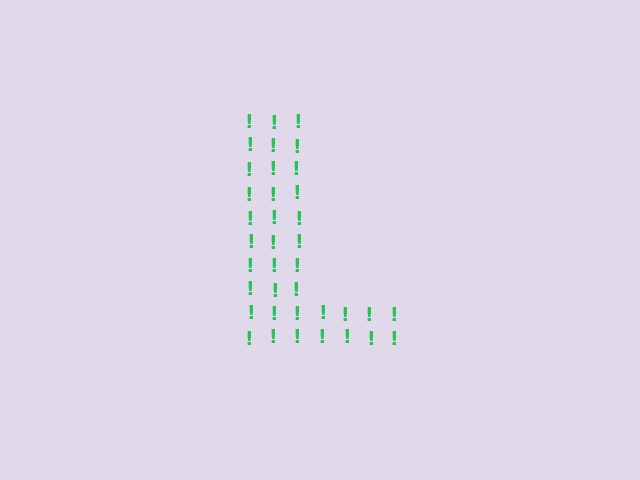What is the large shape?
The large shape is the letter L.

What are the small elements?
The small elements are exclamation marks.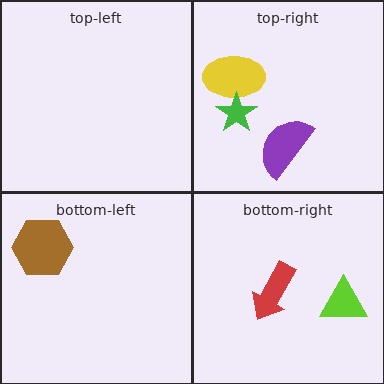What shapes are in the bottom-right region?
The lime triangle, the red arrow.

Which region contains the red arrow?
The bottom-right region.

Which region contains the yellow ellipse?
The top-right region.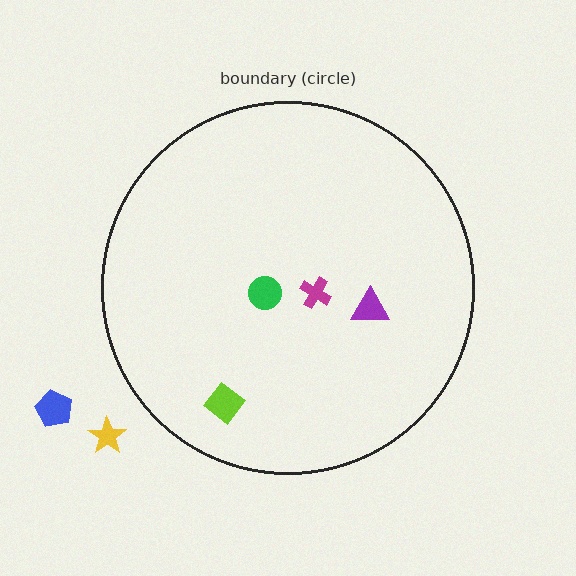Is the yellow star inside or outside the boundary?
Outside.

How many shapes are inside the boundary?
4 inside, 2 outside.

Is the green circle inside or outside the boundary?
Inside.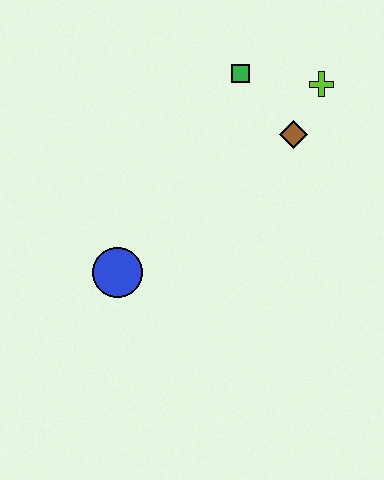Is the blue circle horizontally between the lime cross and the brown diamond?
No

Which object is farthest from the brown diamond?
The blue circle is farthest from the brown diamond.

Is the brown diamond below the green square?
Yes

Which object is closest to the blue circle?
The brown diamond is closest to the blue circle.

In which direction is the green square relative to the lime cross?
The green square is to the left of the lime cross.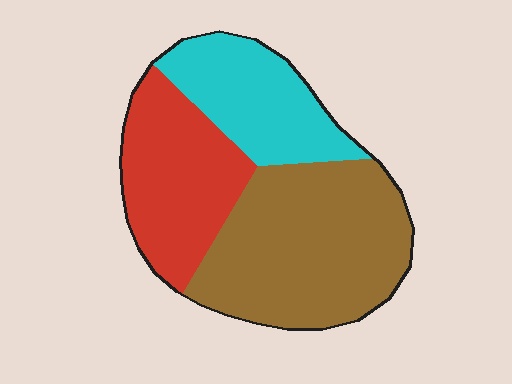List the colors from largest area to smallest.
From largest to smallest: brown, red, cyan.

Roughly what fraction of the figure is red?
Red covers roughly 30% of the figure.